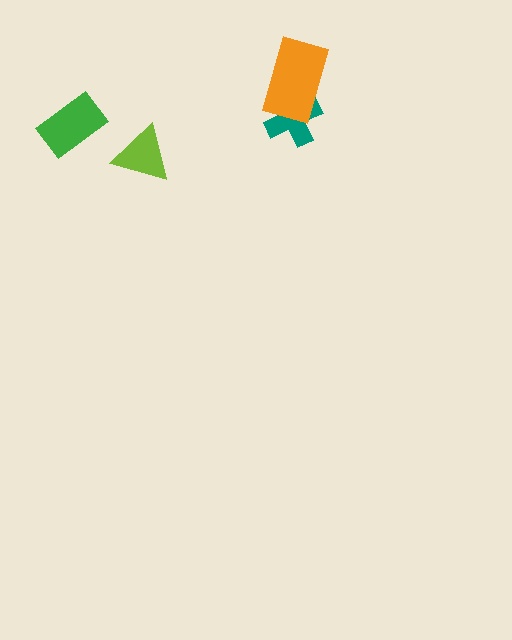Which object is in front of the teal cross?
The orange rectangle is in front of the teal cross.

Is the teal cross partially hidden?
Yes, it is partially covered by another shape.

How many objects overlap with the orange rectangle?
1 object overlaps with the orange rectangle.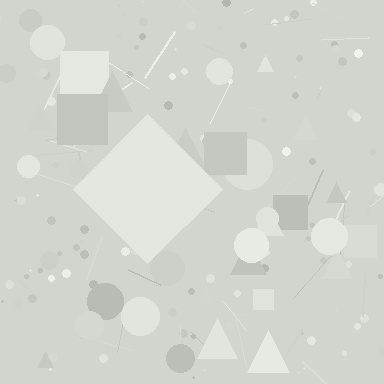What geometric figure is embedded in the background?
A diamond is embedded in the background.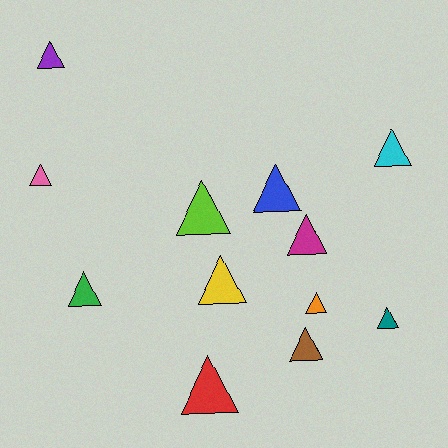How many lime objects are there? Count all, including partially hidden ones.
There is 1 lime object.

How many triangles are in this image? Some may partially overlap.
There are 12 triangles.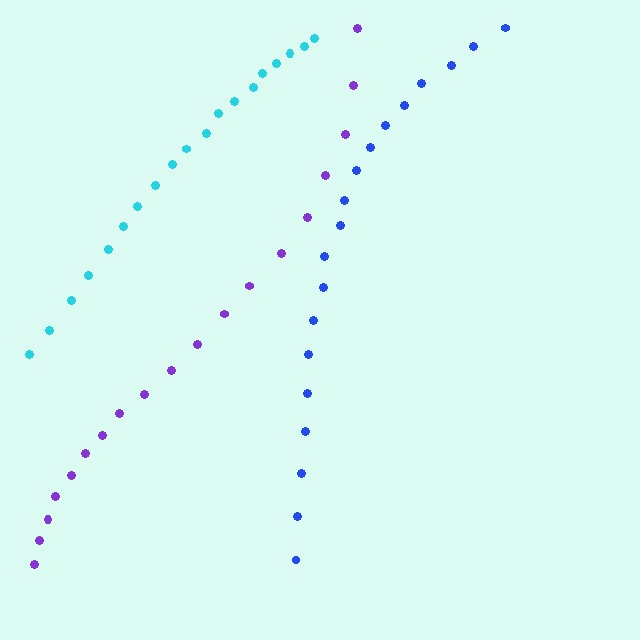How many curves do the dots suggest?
There are 3 distinct paths.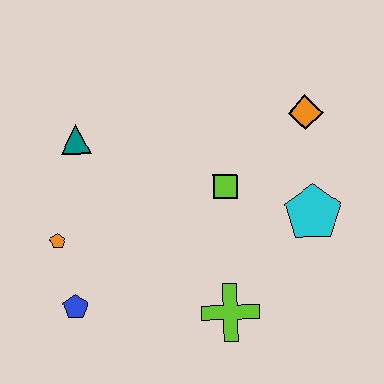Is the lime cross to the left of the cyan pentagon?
Yes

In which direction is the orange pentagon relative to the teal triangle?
The orange pentagon is below the teal triangle.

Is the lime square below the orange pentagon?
No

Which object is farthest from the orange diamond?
The blue pentagon is farthest from the orange diamond.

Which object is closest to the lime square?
The cyan pentagon is closest to the lime square.